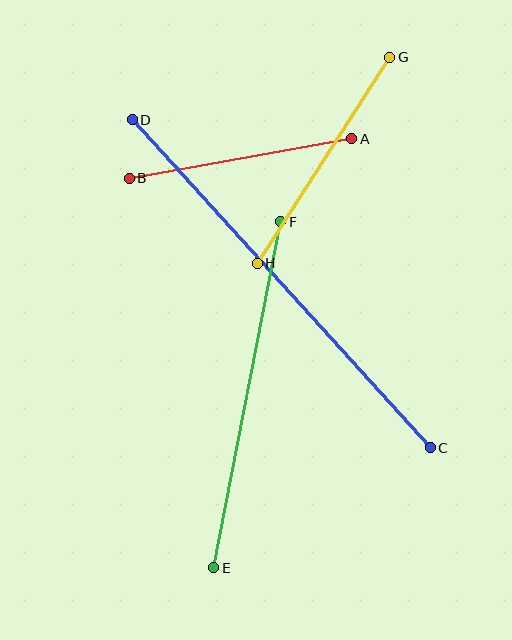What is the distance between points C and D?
The distance is approximately 443 pixels.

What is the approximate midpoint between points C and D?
The midpoint is at approximately (281, 284) pixels.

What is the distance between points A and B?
The distance is approximately 226 pixels.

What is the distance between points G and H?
The distance is approximately 245 pixels.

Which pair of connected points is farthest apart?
Points C and D are farthest apart.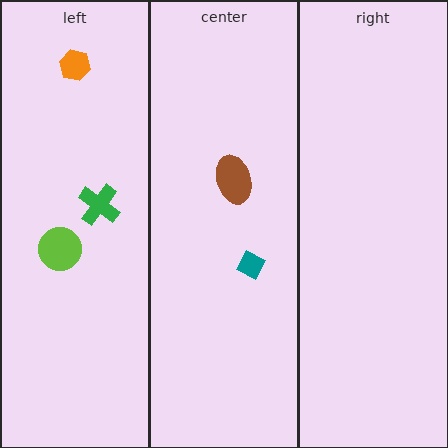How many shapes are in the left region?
3.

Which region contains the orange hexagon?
The left region.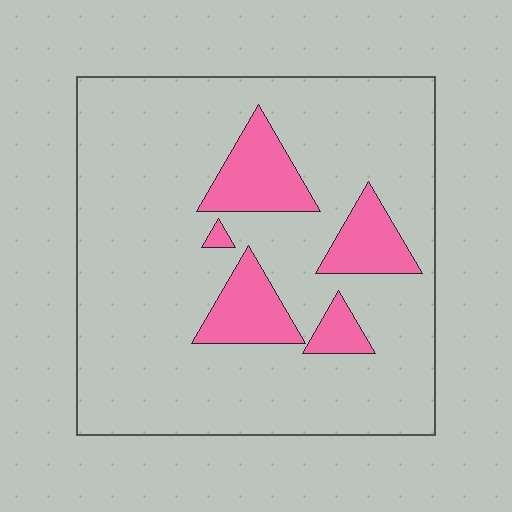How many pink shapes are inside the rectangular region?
5.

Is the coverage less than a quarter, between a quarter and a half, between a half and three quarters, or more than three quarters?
Less than a quarter.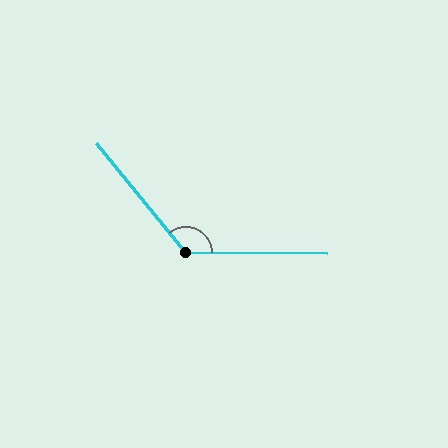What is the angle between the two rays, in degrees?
Approximately 129 degrees.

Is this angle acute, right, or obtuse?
It is obtuse.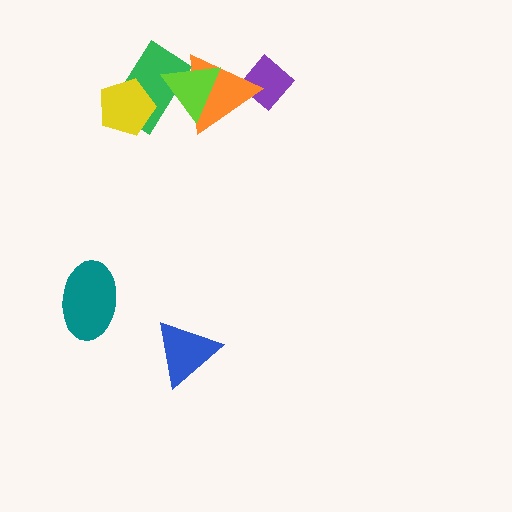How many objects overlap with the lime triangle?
2 objects overlap with the lime triangle.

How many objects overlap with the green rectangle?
3 objects overlap with the green rectangle.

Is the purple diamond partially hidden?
Yes, it is partially covered by another shape.